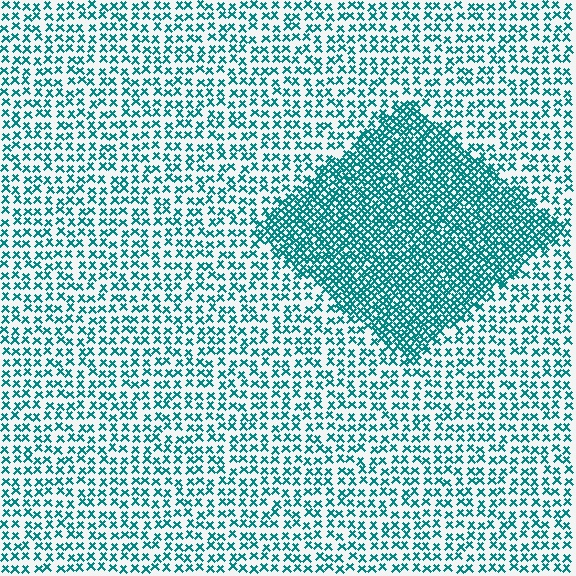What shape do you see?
I see a diamond.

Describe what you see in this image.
The image contains small teal elements arranged at two different densities. A diamond-shaped region is visible where the elements are more densely packed than the surrounding area.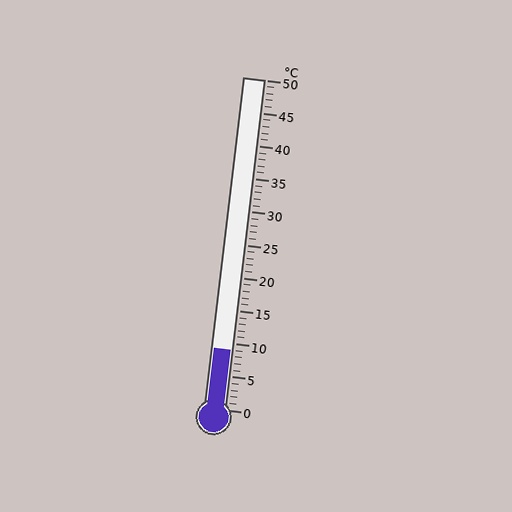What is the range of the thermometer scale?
The thermometer scale ranges from 0°C to 50°C.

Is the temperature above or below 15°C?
The temperature is below 15°C.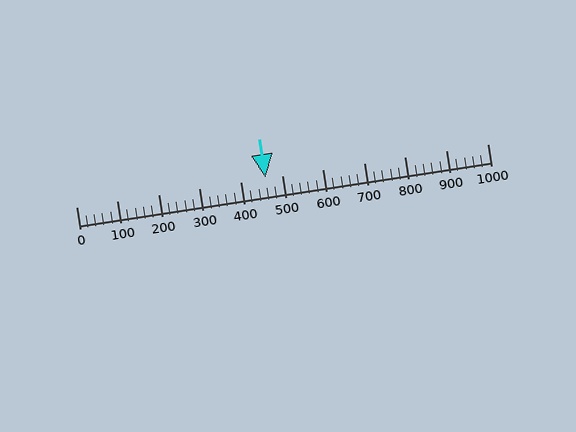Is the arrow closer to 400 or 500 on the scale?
The arrow is closer to 500.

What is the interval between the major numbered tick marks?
The major tick marks are spaced 100 units apart.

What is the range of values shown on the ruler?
The ruler shows values from 0 to 1000.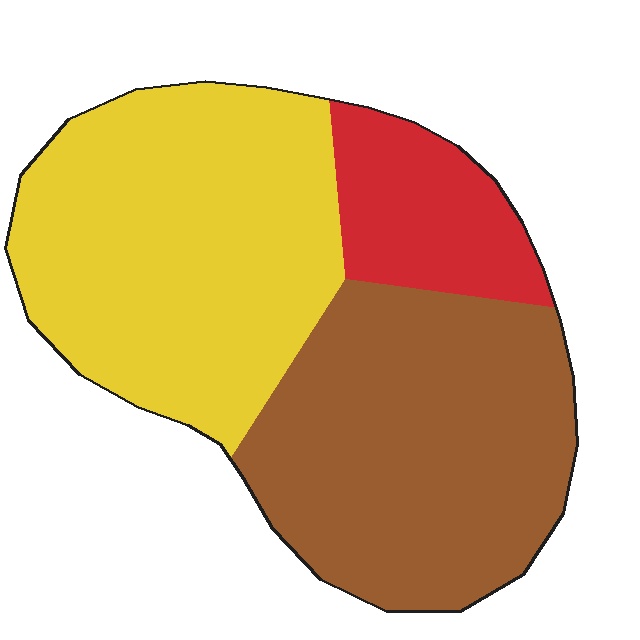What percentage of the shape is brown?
Brown takes up about two fifths (2/5) of the shape.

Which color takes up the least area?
Red, at roughly 15%.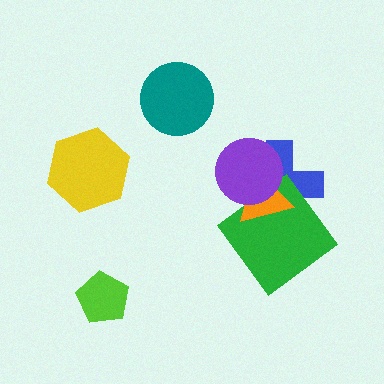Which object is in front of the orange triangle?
The purple circle is in front of the orange triangle.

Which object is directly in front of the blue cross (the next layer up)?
The green diamond is directly in front of the blue cross.